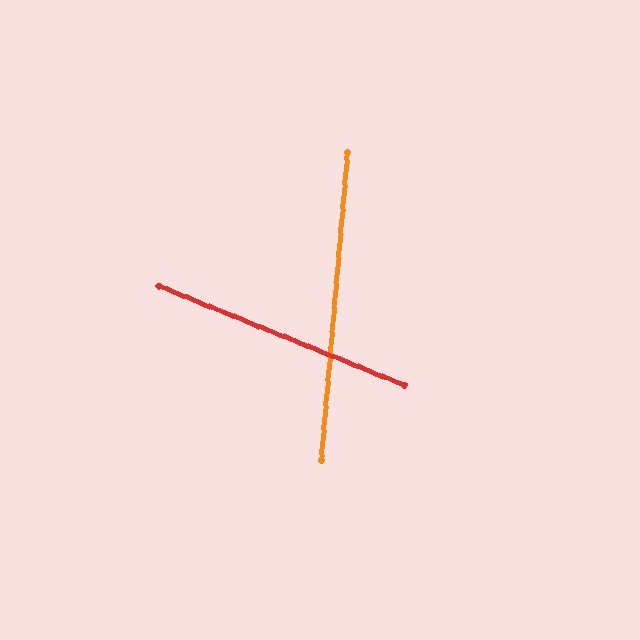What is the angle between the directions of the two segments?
Approximately 73 degrees.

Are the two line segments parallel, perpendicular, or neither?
Neither parallel nor perpendicular — they differ by about 73°.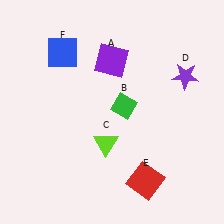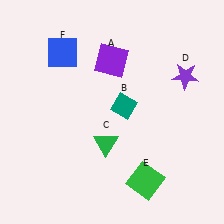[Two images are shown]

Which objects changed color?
B changed from green to teal. C changed from lime to green. E changed from red to green.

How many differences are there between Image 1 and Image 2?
There are 3 differences between the two images.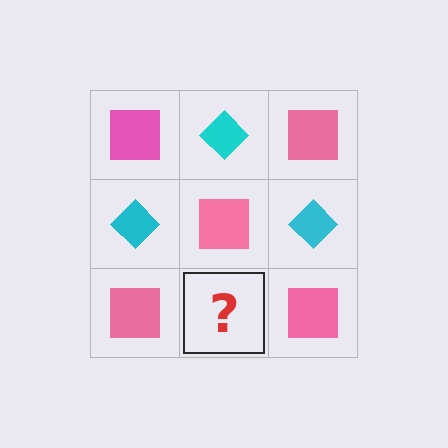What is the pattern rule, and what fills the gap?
The rule is that it alternates pink square and cyan diamond in a checkerboard pattern. The gap should be filled with a cyan diamond.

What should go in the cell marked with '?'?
The missing cell should contain a cyan diamond.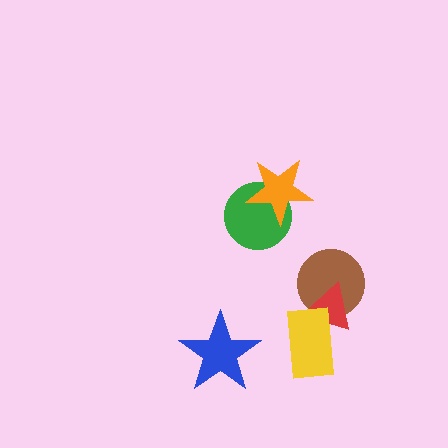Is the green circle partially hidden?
Yes, it is partially covered by another shape.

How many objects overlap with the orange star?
1 object overlaps with the orange star.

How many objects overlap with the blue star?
0 objects overlap with the blue star.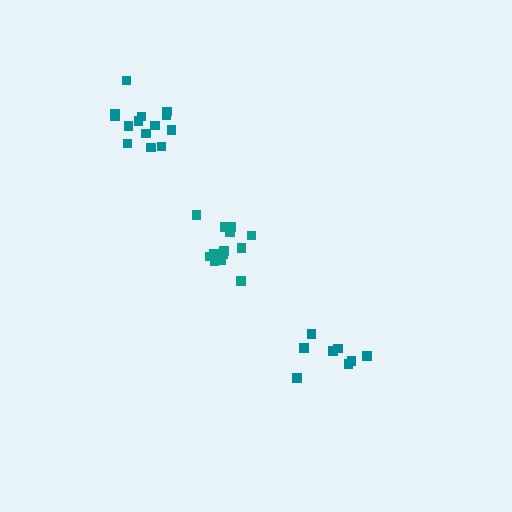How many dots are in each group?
Group 1: 13 dots, Group 2: 8 dots, Group 3: 14 dots (35 total).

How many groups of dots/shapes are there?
There are 3 groups.